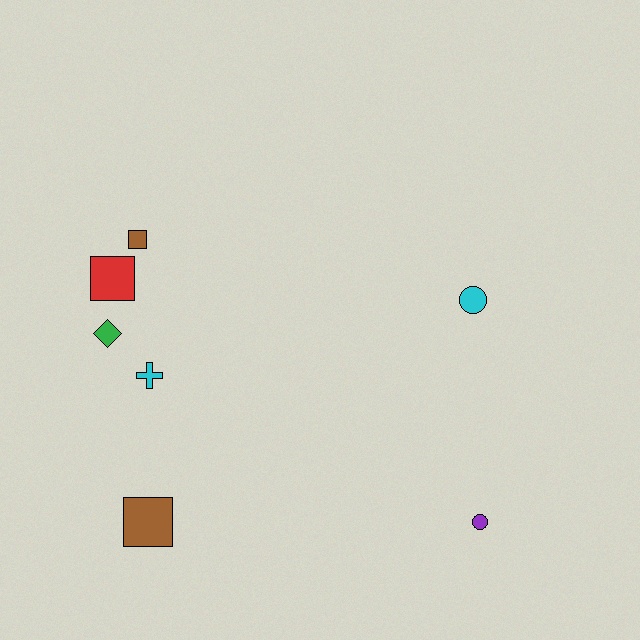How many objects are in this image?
There are 7 objects.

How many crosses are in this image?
There is 1 cross.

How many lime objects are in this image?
There are no lime objects.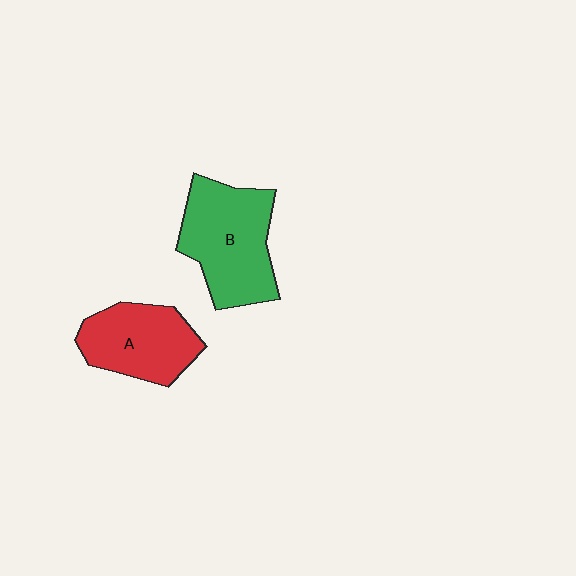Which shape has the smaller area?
Shape A (red).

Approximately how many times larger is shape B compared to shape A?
Approximately 1.3 times.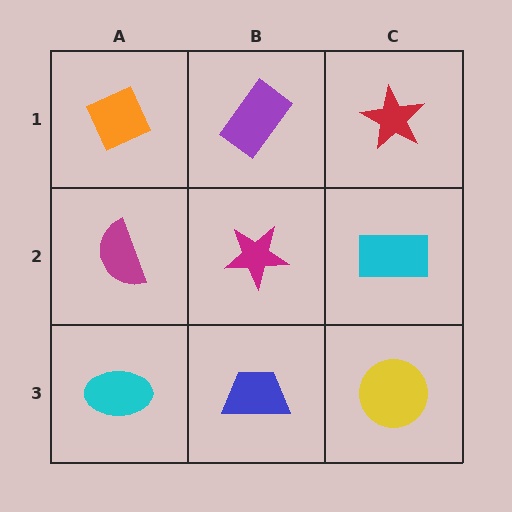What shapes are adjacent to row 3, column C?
A cyan rectangle (row 2, column C), a blue trapezoid (row 3, column B).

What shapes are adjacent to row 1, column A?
A magenta semicircle (row 2, column A), a purple rectangle (row 1, column B).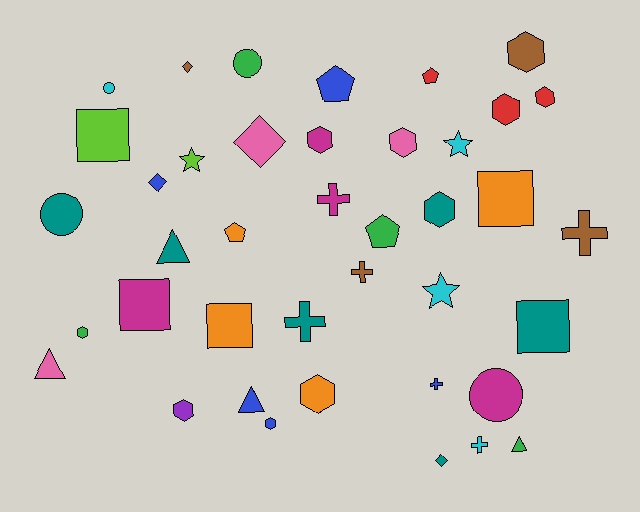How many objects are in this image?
There are 40 objects.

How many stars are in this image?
There are 3 stars.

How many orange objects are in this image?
There are 4 orange objects.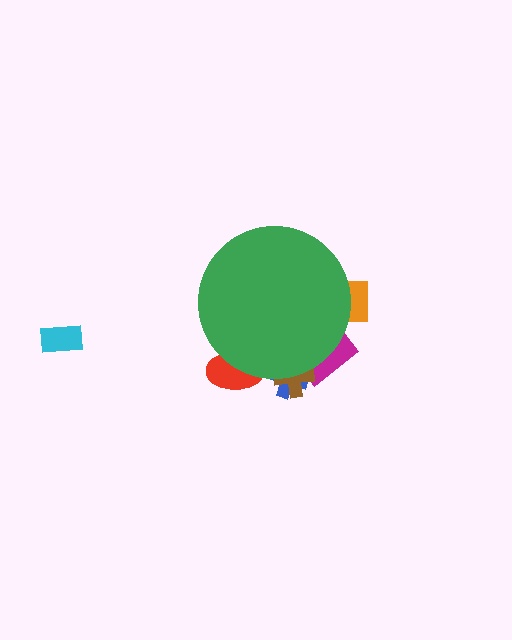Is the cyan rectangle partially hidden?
No, the cyan rectangle is fully visible.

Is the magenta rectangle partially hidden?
Yes, the magenta rectangle is partially hidden behind the green circle.